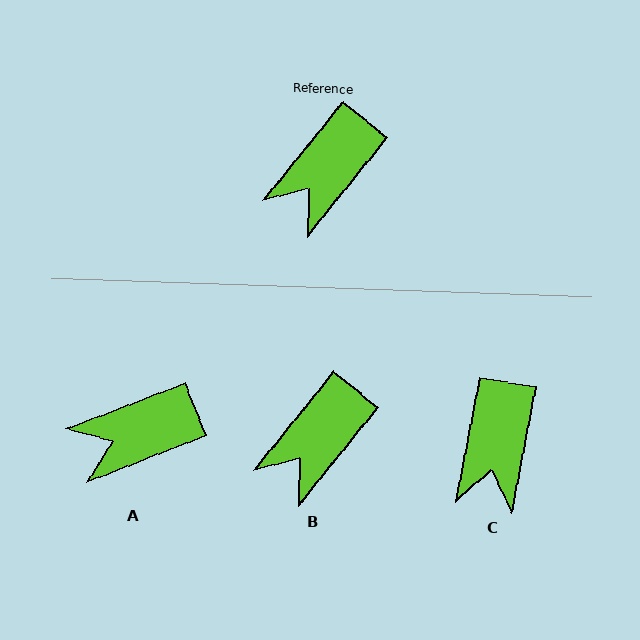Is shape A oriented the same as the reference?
No, it is off by about 30 degrees.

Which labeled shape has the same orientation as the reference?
B.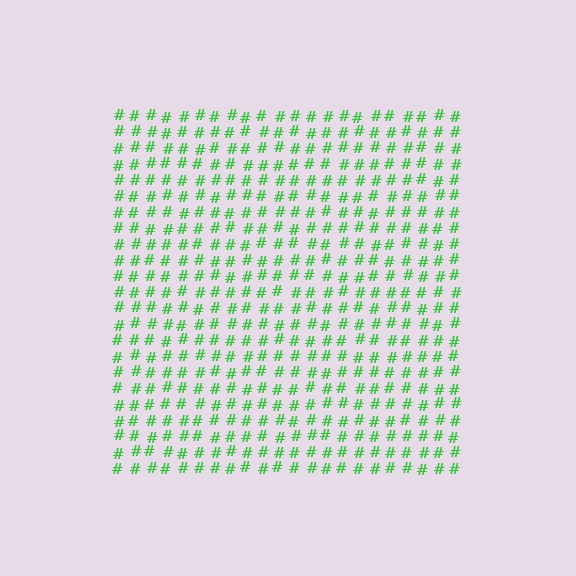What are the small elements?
The small elements are hash symbols.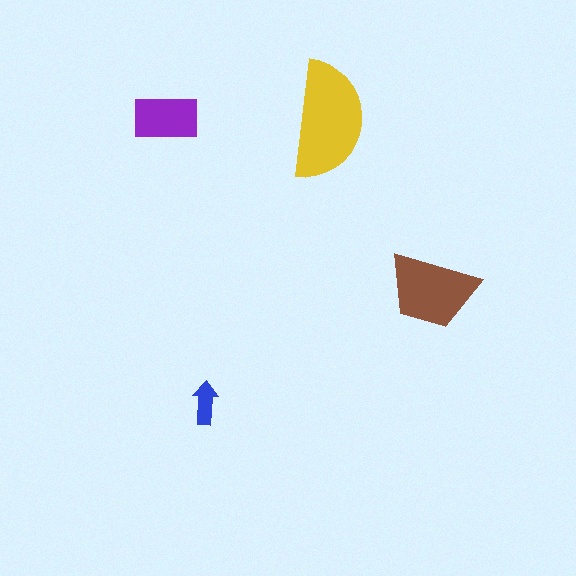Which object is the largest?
The yellow semicircle.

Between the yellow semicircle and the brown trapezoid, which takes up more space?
The yellow semicircle.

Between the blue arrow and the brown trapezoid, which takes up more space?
The brown trapezoid.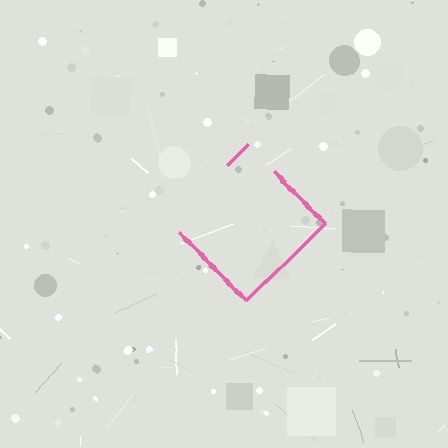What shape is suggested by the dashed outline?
The dashed outline suggests a diamond.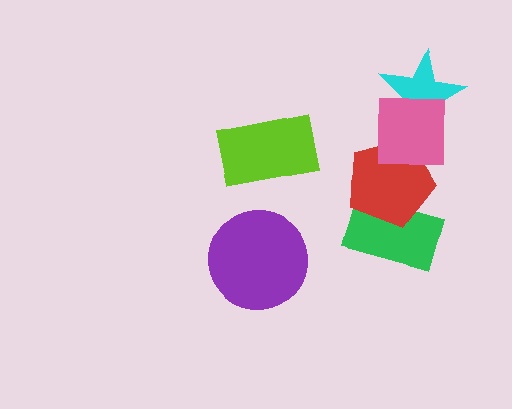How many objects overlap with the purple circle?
0 objects overlap with the purple circle.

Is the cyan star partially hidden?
Yes, it is partially covered by another shape.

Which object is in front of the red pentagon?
The pink square is in front of the red pentagon.